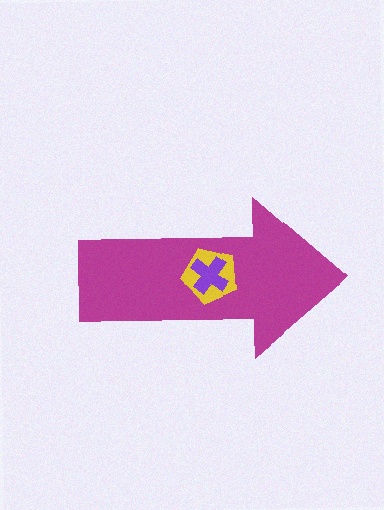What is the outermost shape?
The magenta arrow.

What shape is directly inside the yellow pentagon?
The purple cross.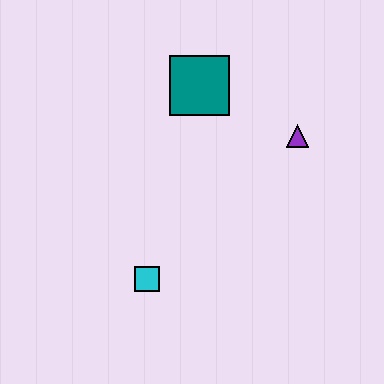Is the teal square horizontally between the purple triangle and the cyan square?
Yes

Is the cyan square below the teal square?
Yes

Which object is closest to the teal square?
The purple triangle is closest to the teal square.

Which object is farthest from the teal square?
The cyan square is farthest from the teal square.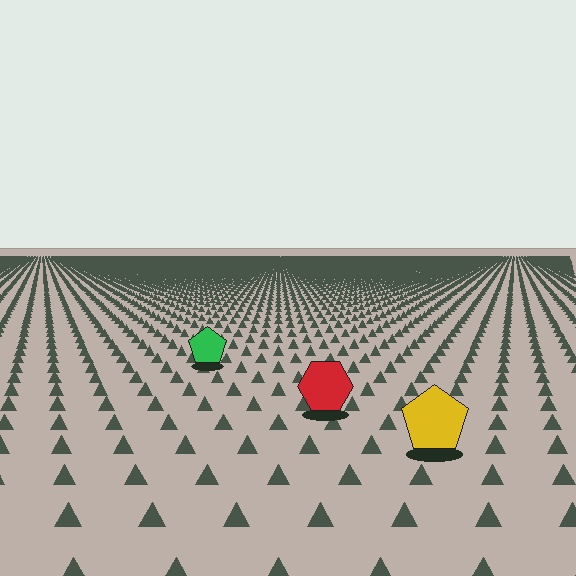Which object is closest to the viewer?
The yellow pentagon is closest. The texture marks near it are larger and more spread out.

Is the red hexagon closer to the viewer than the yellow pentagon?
No. The yellow pentagon is closer — you can tell from the texture gradient: the ground texture is coarser near it.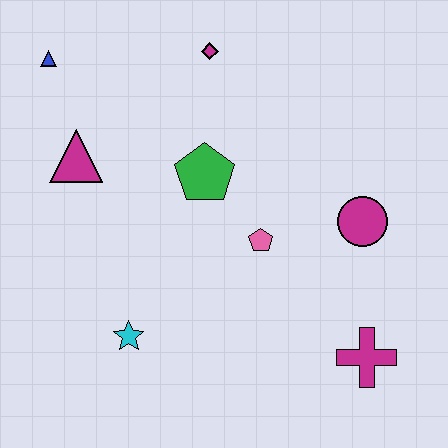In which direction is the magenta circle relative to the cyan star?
The magenta circle is to the right of the cyan star.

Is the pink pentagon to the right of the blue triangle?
Yes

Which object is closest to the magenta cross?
The magenta circle is closest to the magenta cross.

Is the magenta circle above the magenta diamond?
No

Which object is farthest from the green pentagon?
The magenta cross is farthest from the green pentagon.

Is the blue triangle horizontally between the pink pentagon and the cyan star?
No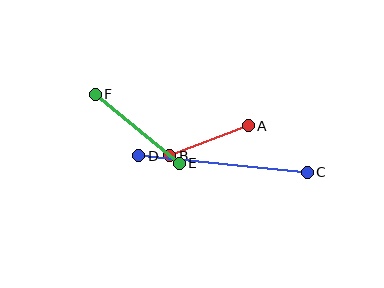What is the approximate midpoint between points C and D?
The midpoint is at approximately (223, 164) pixels.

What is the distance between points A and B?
The distance is approximately 84 pixels.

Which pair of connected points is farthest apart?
Points C and D are farthest apart.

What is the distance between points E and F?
The distance is approximately 108 pixels.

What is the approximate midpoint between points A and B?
The midpoint is at approximately (209, 141) pixels.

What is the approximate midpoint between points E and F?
The midpoint is at approximately (137, 129) pixels.